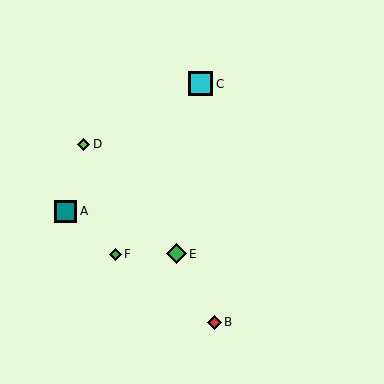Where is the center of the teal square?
The center of the teal square is at (66, 211).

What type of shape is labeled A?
Shape A is a teal square.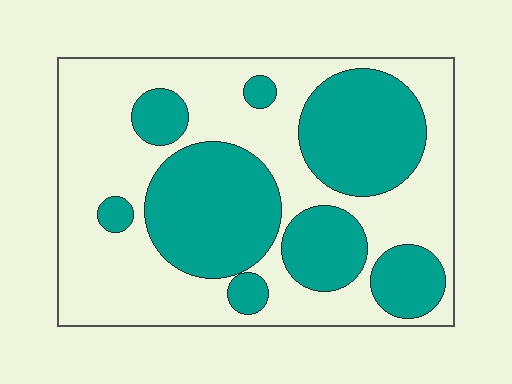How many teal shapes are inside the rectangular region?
8.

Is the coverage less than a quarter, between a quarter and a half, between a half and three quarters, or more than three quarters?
Between a quarter and a half.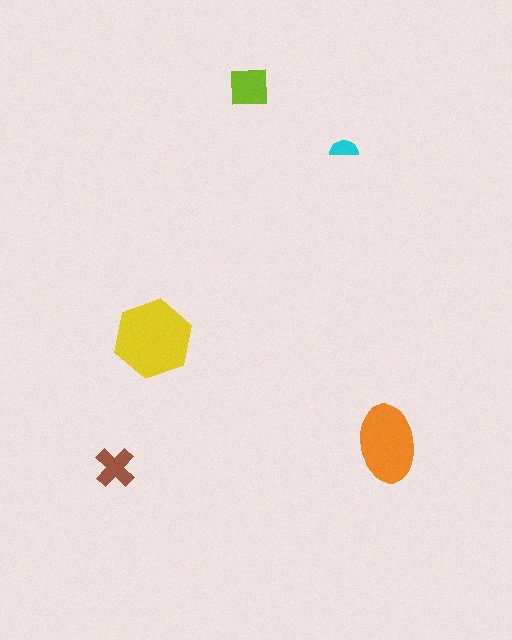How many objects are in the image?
There are 5 objects in the image.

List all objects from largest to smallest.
The yellow hexagon, the orange ellipse, the lime square, the brown cross, the cyan semicircle.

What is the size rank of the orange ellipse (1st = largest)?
2nd.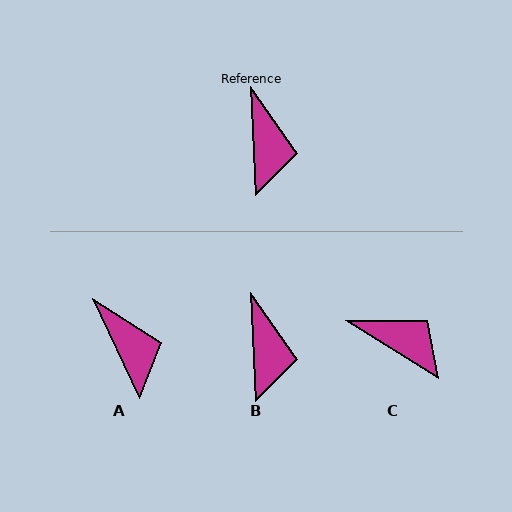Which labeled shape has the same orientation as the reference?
B.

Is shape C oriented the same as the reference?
No, it is off by about 55 degrees.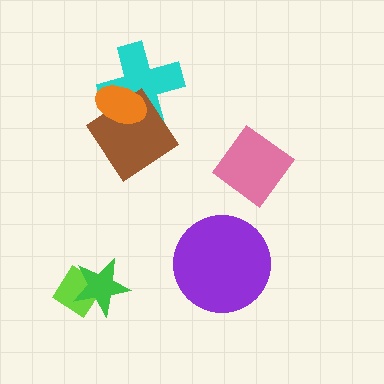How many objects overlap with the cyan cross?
2 objects overlap with the cyan cross.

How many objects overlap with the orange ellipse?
2 objects overlap with the orange ellipse.